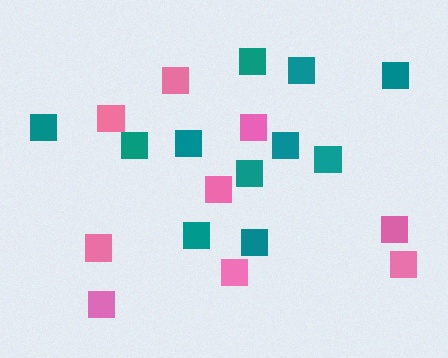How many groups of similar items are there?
There are 2 groups: one group of pink squares (9) and one group of teal squares (11).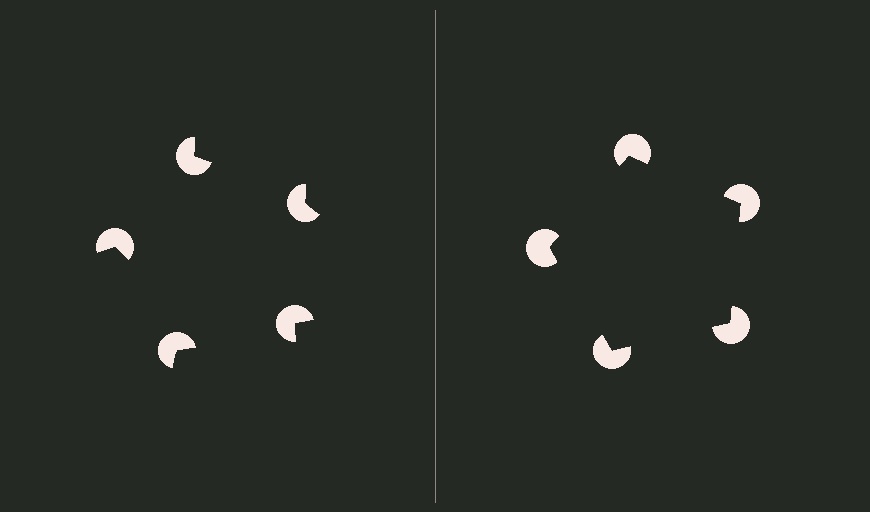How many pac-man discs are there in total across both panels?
10 — 5 on each side.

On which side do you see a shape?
An illusory pentagon appears on the right side. On the left side the wedge cuts are rotated, so no coherent shape forms.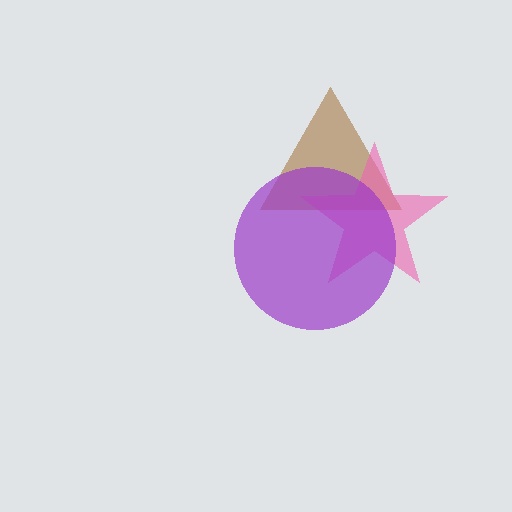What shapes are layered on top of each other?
The layered shapes are: a brown triangle, a pink star, a purple circle.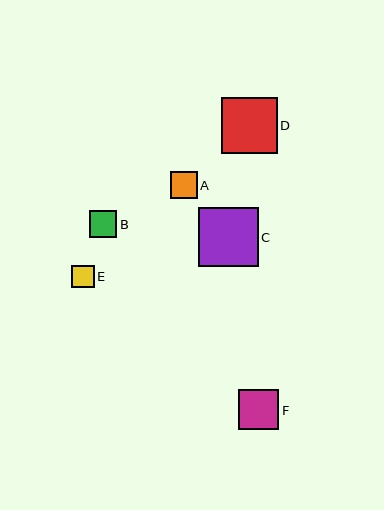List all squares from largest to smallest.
From largest to smallest: C, D, F, A, B, E.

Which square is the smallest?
Square E is the smallest with a size of approximately 23 pixels.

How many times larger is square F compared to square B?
Square F is approximately 1.5 times the size of square B.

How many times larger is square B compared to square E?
Square B is approximately 1.2 times the size of square E.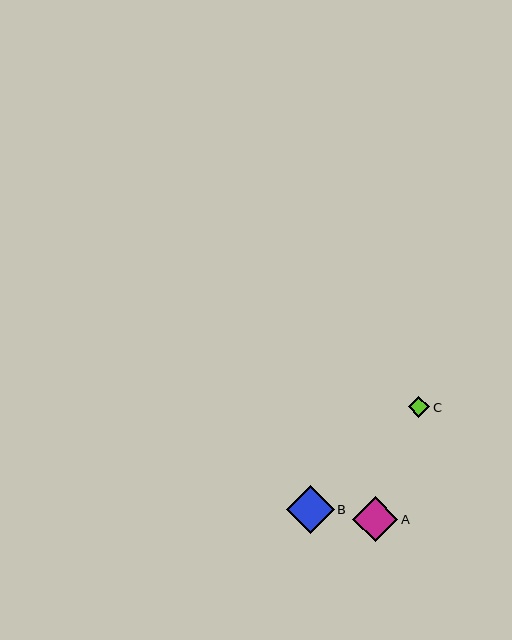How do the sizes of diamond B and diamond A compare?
Diamond B and diamond A are approximately the same size.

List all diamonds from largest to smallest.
From largest to smallest: B, A, C.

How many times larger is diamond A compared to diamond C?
Diamond A is approximately 2.1 times the size of diamond C.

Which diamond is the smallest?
Diamond C is the smallest with a size of approximately 21 pixels.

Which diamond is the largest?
Diamond B is the largest with a size of approximately 48 pixels.